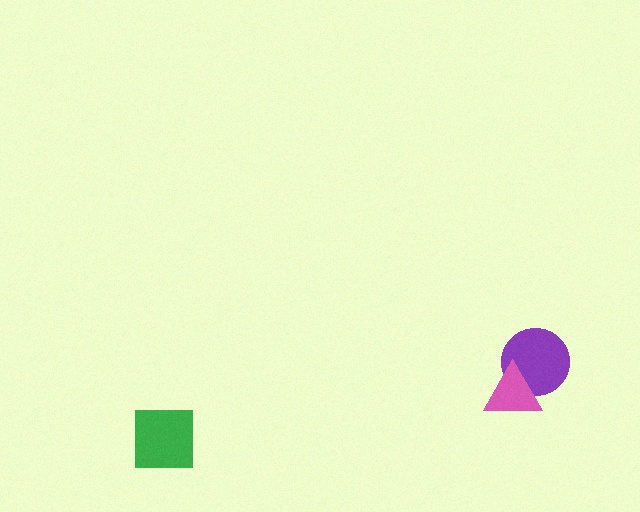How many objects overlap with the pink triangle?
1 object overlaps with the pink triangle.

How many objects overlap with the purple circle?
1 object overlaps with the purple circle.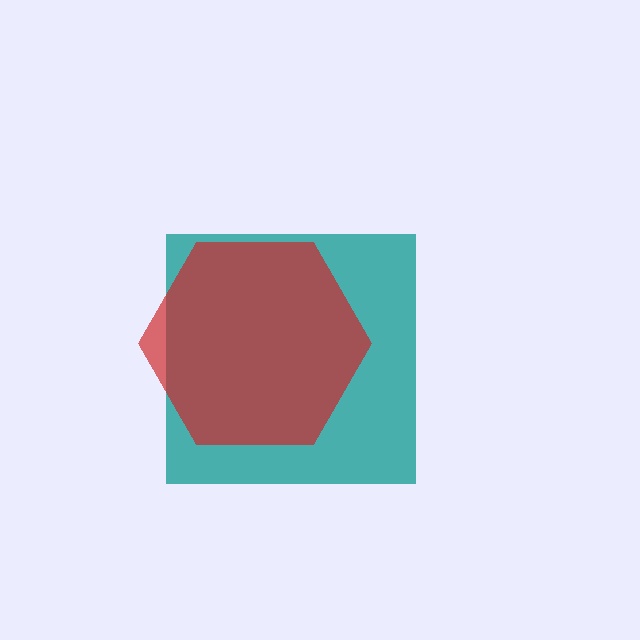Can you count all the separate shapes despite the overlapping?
Yes, there are 2 separate shapes.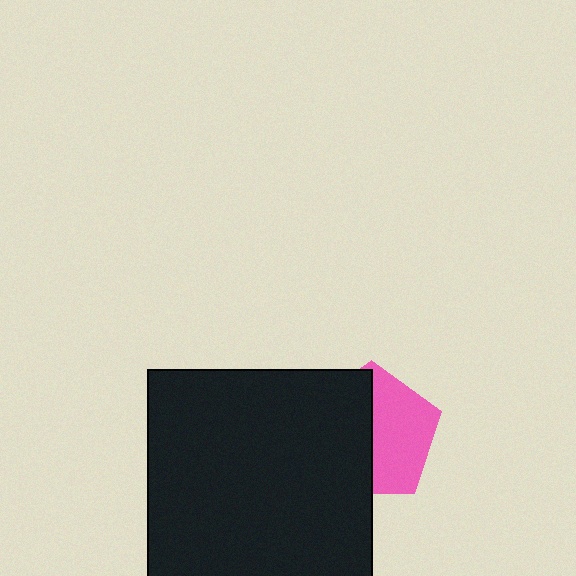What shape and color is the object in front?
The object in front is a black rectangle.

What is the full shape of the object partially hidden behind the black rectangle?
The partially hidden object is a pink pentagon.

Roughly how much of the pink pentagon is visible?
About half of it is visible (roughly 49%).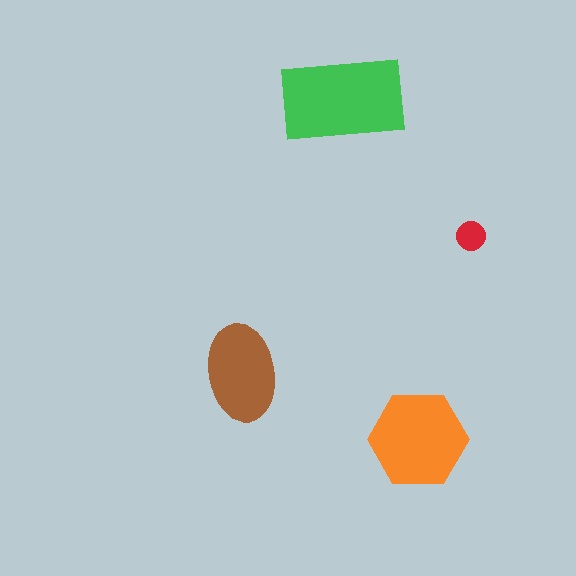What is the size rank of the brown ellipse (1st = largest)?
3rd.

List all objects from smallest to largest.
The red circle, the brown ellipse, the orange hexagon, the green rectangle.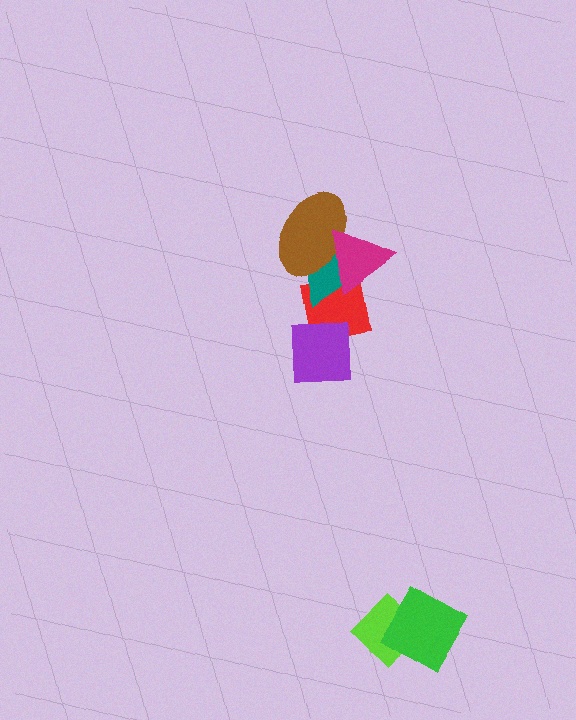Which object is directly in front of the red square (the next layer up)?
The teal triangle is directly in front of the red square.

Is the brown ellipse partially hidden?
Yes, it is partially covered by another shape.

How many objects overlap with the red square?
4 objects overlap with the red square.